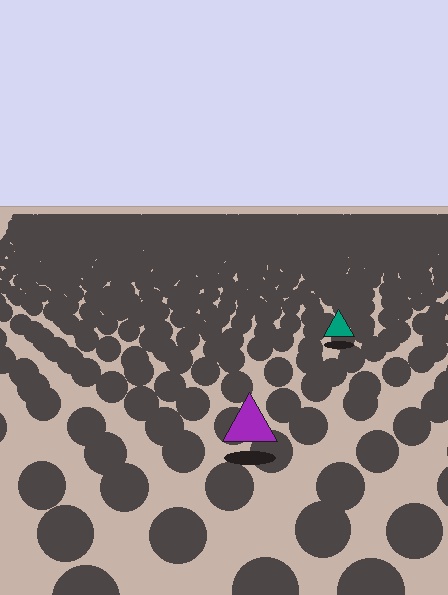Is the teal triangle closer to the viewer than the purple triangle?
No. The purple triangle is closer — you can tell from the texture gradient: the ground texture is coarser near it.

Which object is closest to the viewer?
The purple triangle is closest. The texture marks near it are larger and more spread out.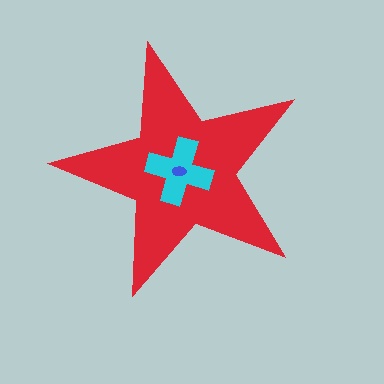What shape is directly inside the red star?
The cyan cross.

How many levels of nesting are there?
3.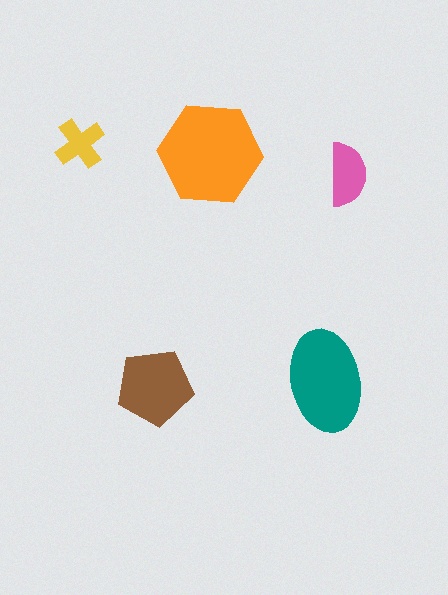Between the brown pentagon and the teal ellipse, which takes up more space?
The teal ellipse.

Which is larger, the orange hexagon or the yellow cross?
The orange hexagon.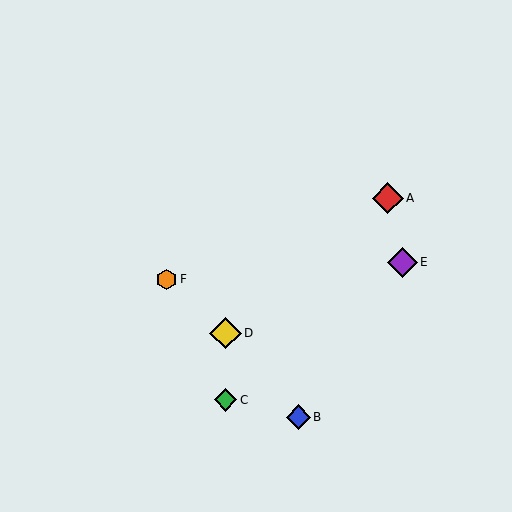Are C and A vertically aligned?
No, C is at x≈225 and A is at x≈388.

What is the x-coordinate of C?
Object C is at x≈225.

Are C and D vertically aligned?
Yes, both are at x≈225.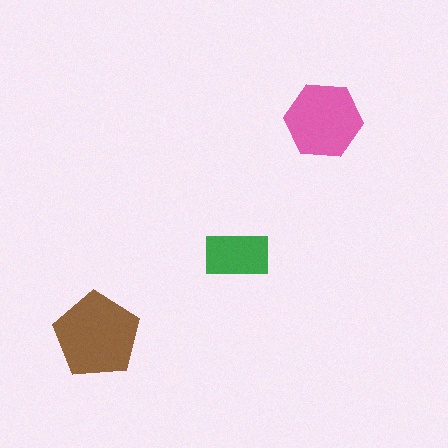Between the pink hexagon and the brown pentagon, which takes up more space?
The brown pentagon.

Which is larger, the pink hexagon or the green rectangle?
The pink hexagon.